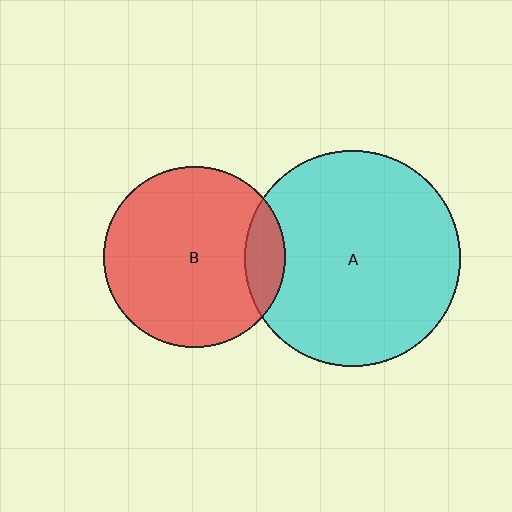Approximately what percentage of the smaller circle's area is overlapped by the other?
Approximately 15%.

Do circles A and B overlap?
Yes.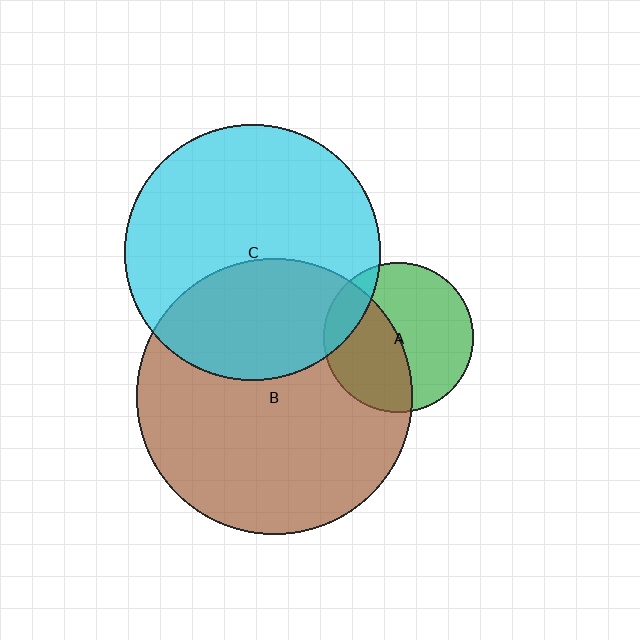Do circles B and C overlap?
Yes.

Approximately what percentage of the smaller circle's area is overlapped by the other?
Approximately 35%.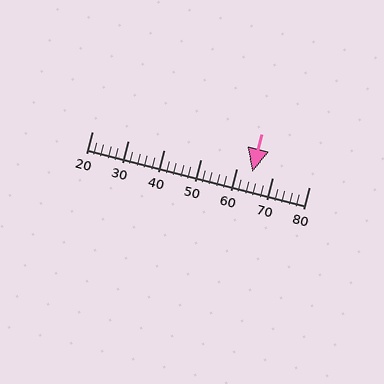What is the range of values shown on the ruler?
The ruler shows values from 20 to 80.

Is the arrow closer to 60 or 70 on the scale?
The arrow is closer to 60.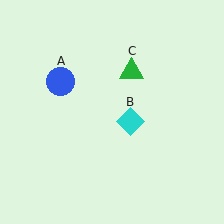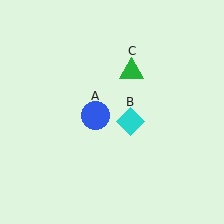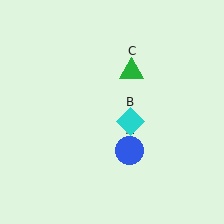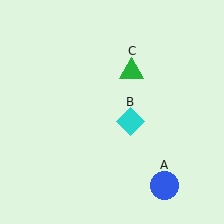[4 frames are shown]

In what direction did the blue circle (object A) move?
The blue circle (object A) moved down and to the right.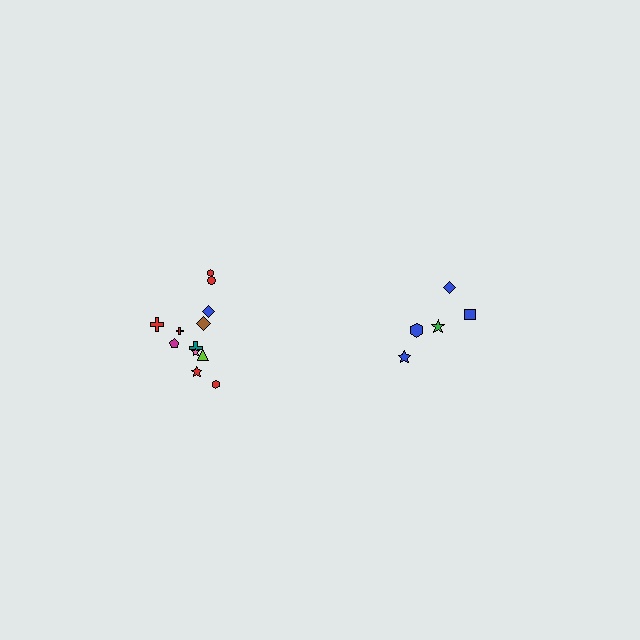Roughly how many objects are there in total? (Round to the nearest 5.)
Roughly 15 objects in total.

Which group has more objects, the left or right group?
The left group.